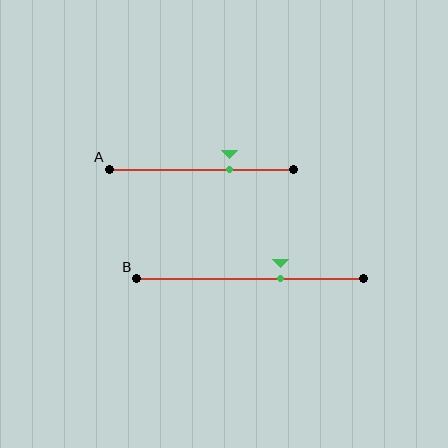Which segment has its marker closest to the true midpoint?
Segment B has its marker closest to the true midpoint.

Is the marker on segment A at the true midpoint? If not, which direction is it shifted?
No, the marker on segment A is shifted to the right by about 15% of the segment length.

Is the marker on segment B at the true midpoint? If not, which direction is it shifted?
No, the marker on segment B is shifted to the right by about 13% of the segment length.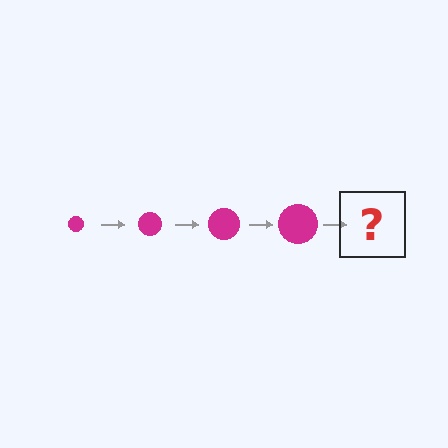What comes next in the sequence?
The next element should be a magenta circle, larger than the previous one.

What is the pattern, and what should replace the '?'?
The pattern is that the circle gets progressively larger each step. The '?' should be a magenta circle, larger than the previous one.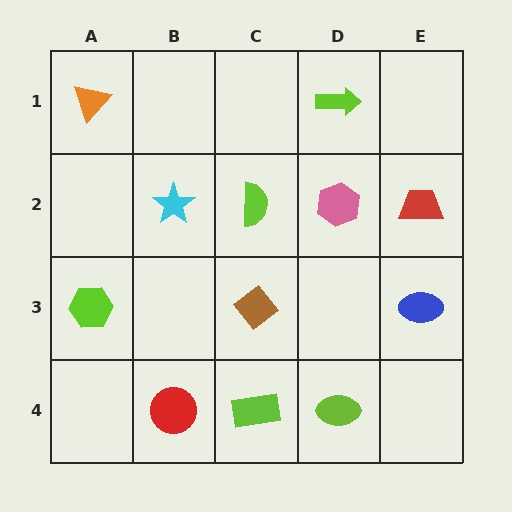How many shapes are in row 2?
4 shapes.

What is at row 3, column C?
A brown diamond.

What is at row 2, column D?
A pink hexagon.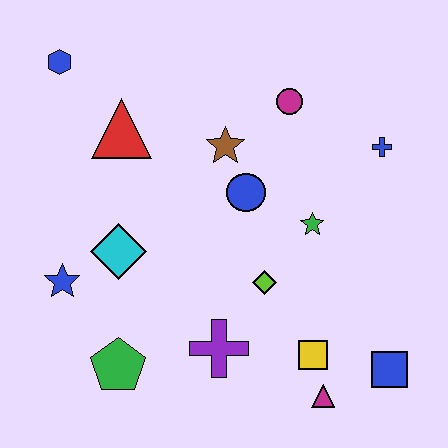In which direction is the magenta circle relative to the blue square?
The magenta circle is above the blue square.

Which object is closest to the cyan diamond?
The blue star is closest to the cyan diamond.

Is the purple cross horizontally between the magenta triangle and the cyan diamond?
Yes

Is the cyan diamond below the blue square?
No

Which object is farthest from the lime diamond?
The blue hexagon is farthest from the lime diamond.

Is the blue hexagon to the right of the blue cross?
No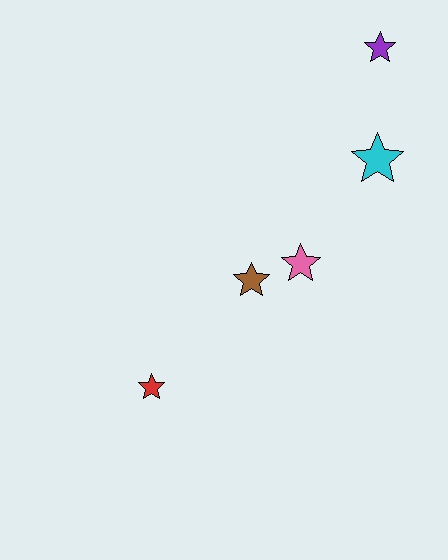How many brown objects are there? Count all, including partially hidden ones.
There is 1 brown object.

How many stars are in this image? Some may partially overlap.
There are 5 stars.